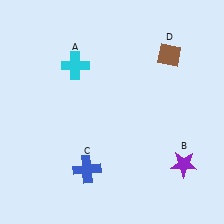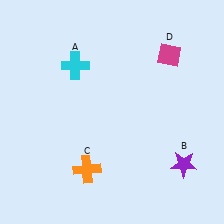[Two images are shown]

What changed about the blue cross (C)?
In Image 1, C is blue. In Image 2, it changed to orange.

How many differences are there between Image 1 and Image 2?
There are 2 differences between the two images.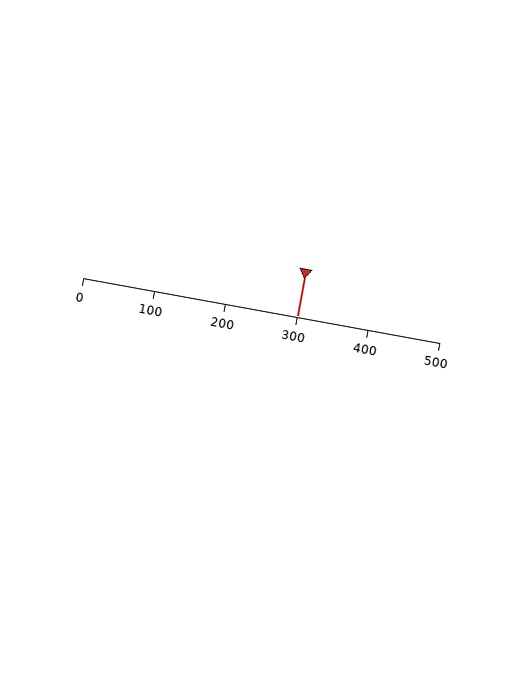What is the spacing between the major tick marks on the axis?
The major ticks are spaced 100 apart.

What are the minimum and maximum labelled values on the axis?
The axis runs from 0 to 500.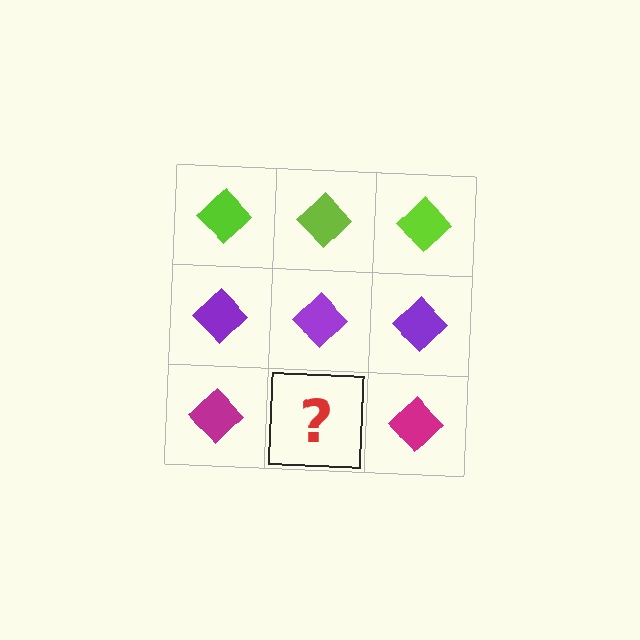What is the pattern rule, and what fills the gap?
The rule is that each row has a consistent color. The gap should be filled with a magenta diamond.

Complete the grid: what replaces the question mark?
The question mark should be replaced with a magenta diamond.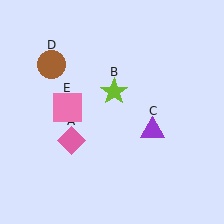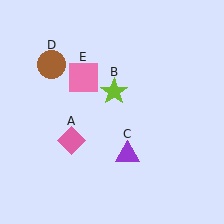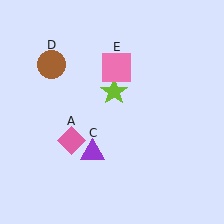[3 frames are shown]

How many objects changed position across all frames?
2 objects changed position: purple triangle (object C), pink square (object E).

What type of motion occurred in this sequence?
The purple triangle (object C), pink square (object E) rotated clockwise around the center of the scene.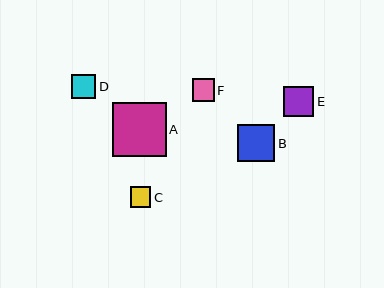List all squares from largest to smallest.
From largest to smallest: A, B, E, D, F, C.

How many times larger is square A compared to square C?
Square A is approximately 2.6 times the size of square C.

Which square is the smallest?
Square C is the smallest with a size of approximately 21 pixels.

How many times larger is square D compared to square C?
Square D is approximately 1.2 times the size of square C.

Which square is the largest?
Square A is the largest with a size of approximately 54 pixels.